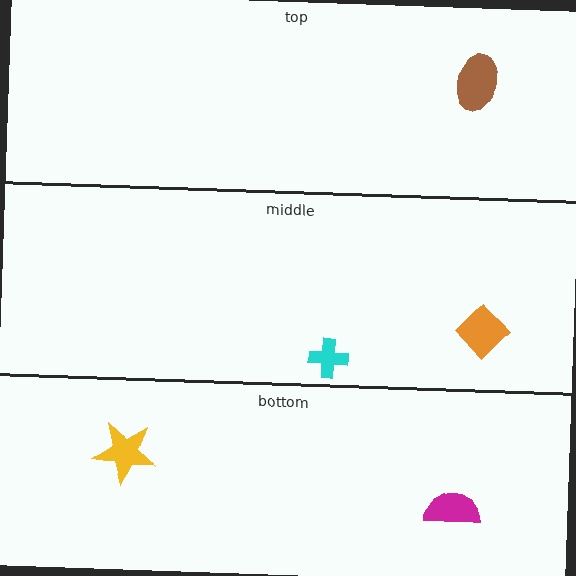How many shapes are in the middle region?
2.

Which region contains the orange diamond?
The middle region.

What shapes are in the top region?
The brown ellipse.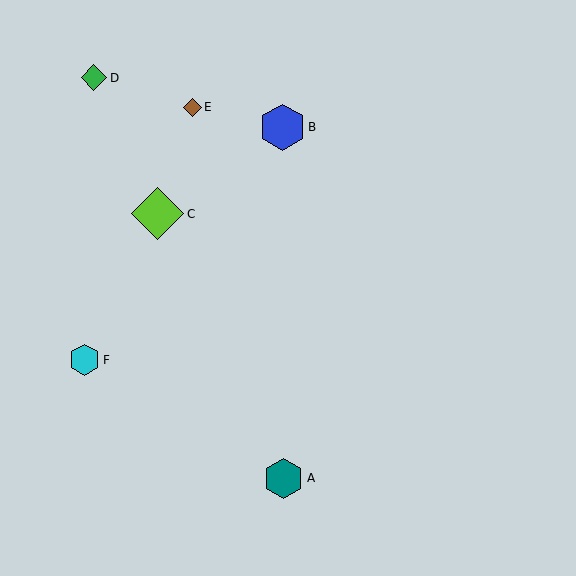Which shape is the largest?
The lime diamond (labeled C) is the largest.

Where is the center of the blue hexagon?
The center of the blue hexagon is at (282, 127).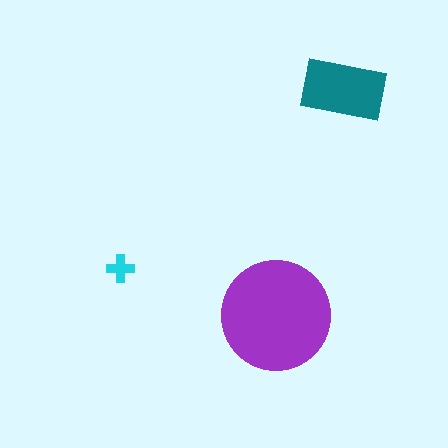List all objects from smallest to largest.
The cyan cross, the teal rectangle, the purple circle.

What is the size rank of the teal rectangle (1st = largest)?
2nd.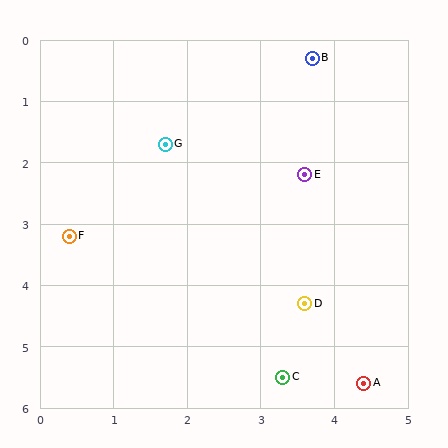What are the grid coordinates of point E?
Point E is at approximately (3.6, 2.2).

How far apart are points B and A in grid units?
Points B and A are about 5.3 grid units apart.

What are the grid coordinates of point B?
Point B is at approximately (3.7, 0.3).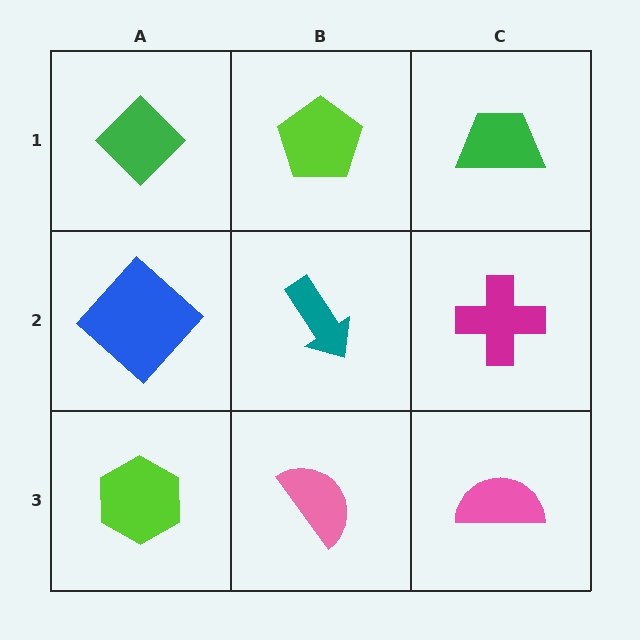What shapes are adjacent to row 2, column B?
A lime pentagon (row 1, column B), a pink semicircle (row 3, column B), a blue diamond (row 2, column A), a magenta cross (row 2, column C).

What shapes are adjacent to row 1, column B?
A teal arrow (row 2, column B), a green diamond (row 1, column A), a green trapezoid (row 1, column C).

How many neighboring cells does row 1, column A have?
2.